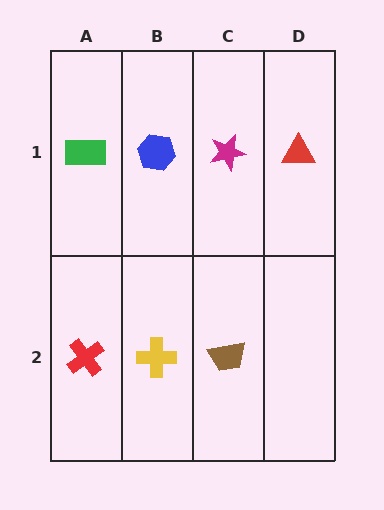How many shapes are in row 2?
3 shapes.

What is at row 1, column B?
A blue hexagon.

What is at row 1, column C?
A magenta star.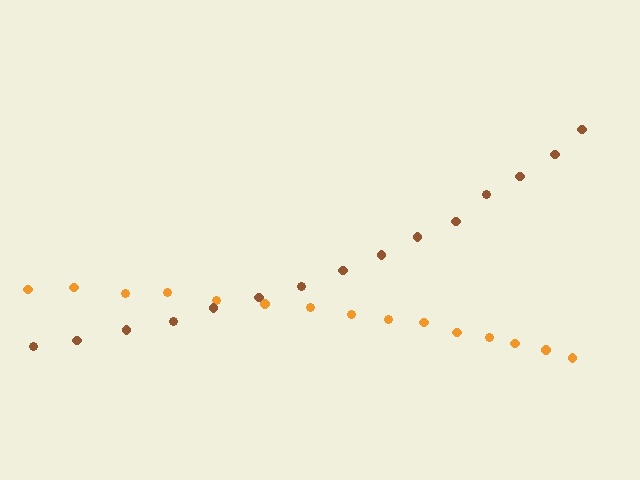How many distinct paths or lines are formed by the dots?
There are 2 distinct paths.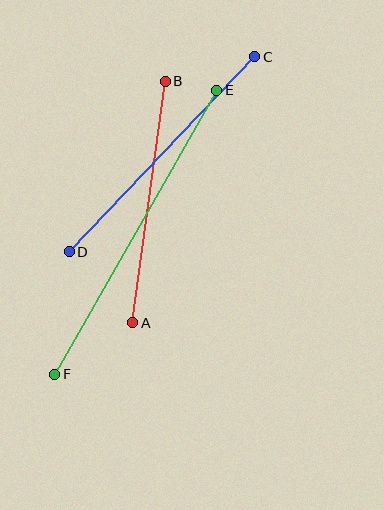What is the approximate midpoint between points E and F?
The midpoint is at approximately (136, 232) pixels.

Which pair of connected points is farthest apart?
Points E and F are farthest apart.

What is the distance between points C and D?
The distance is approximately 269 pixels.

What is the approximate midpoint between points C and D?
The midpoint is at approximately (162, 154) pixels.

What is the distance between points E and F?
The distance is approximately 327 pixels.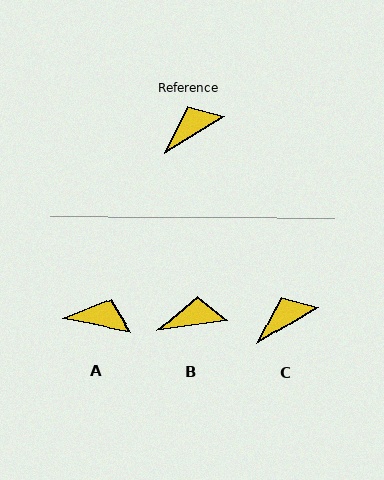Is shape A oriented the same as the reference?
No, it is off by about 42 degrees.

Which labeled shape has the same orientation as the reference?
C.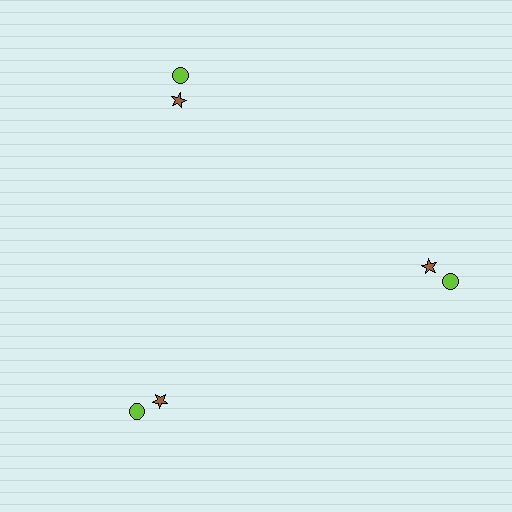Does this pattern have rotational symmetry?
Yes, this pattern has 3-fold rotational symmetry. It looks the same after rotating 120 degrees around the center.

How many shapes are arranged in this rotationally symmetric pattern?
There are 6 shapes, arranged in 3 groups of 2.